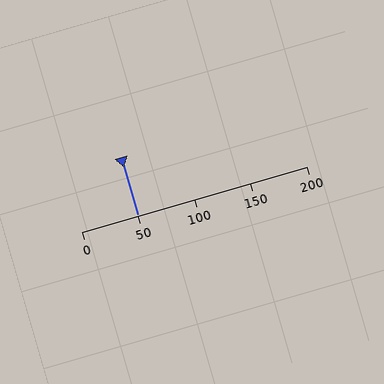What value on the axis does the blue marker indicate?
The marker indicates approximately 50.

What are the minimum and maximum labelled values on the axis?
The axis runs from 0 to 200.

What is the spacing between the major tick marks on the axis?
The major ticks are spaced 50 apart.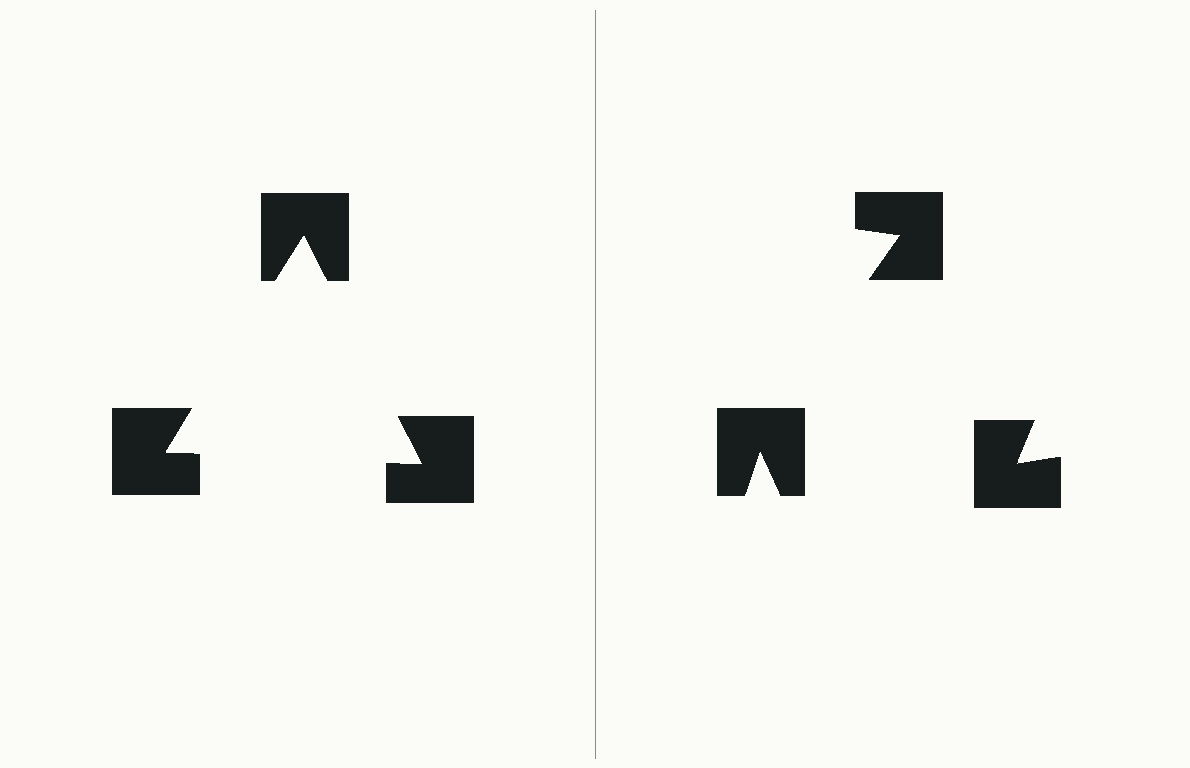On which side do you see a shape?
An illusory triangle appears on the left side. On the right side the wedge cuts are rotated, so no coherent shape forms.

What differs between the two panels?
The notched squares are positioned identically on both sides; only the wedge orientations differ. On the left they align to a triangle; on the right they are misaligned.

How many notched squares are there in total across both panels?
6 — 3 on each side.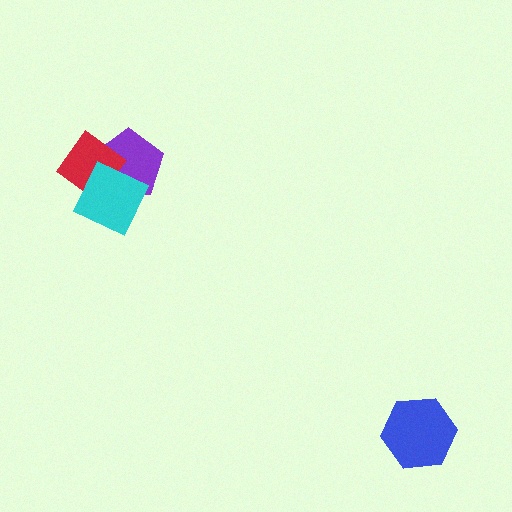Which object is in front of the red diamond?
The cyan diamond is in front of the red diamond.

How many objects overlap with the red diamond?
2 objects overlap with the red diamond.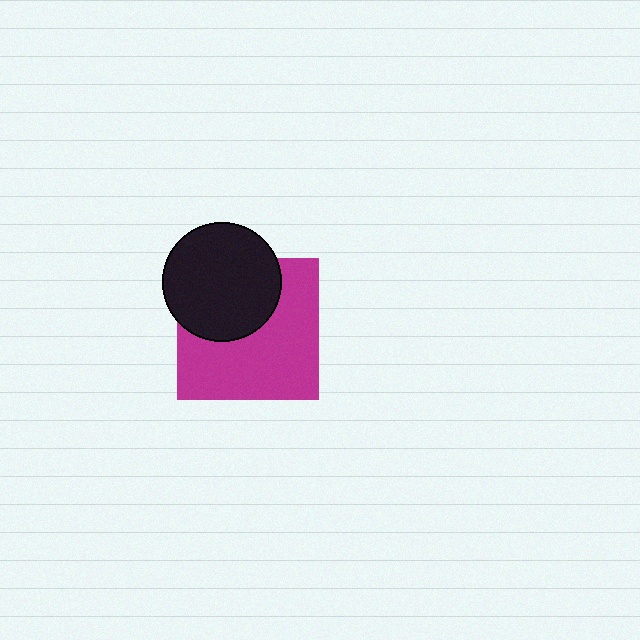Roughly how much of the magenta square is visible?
About half of it is visible (roughly 62%).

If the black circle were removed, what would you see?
You would see the complete magenta square.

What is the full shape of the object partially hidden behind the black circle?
The partially hidden object is a magenta square.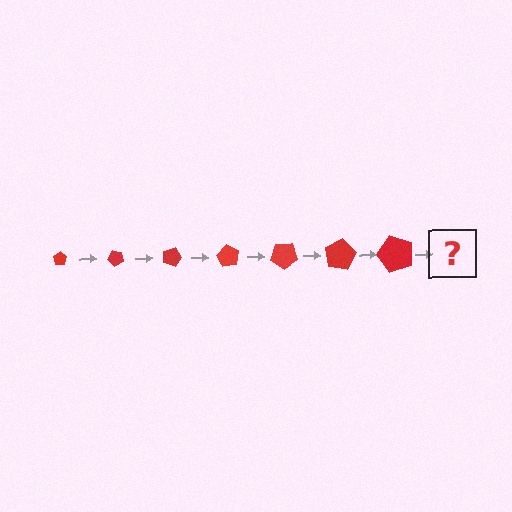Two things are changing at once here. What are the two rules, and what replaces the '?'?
The two rules are that the pentagon grows larger each step and it rotates 45 degrees each step. The '?' should be a pentagon, larger than the previous one and rotated 315 degrees from the start.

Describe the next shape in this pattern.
It should be a pentagon, larger than the previous one and rotated 315 degrees from the start.